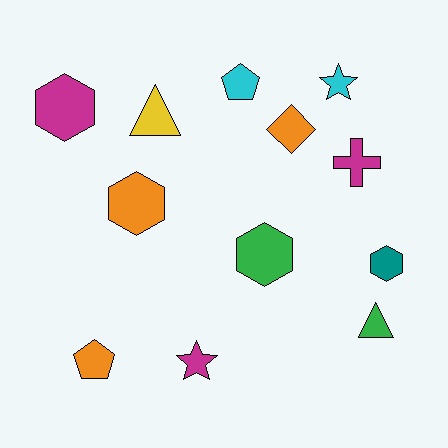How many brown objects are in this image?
There are no brown objects.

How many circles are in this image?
There are no circles.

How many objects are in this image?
There are 12 objects.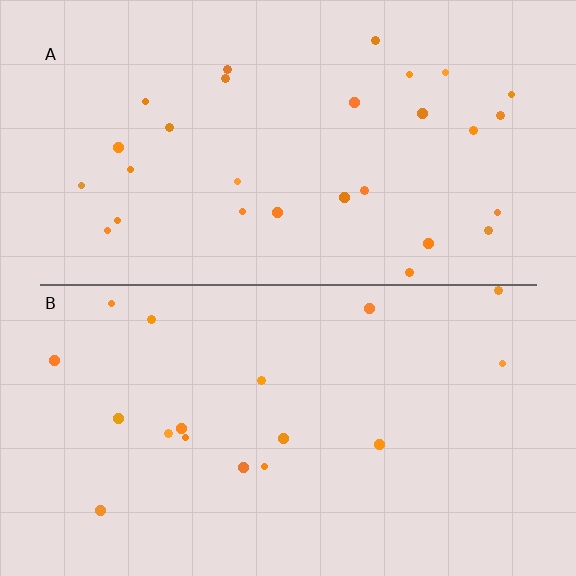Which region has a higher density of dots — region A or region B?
A (the top).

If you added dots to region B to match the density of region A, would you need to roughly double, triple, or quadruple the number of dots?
Approximately double.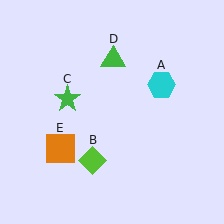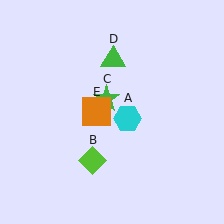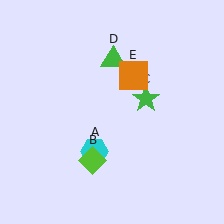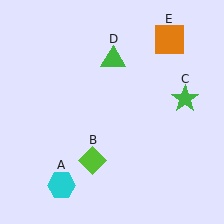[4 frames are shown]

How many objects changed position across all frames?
3 objects changed position: cyan hexagon (object A), green star (object C), orange square (object E).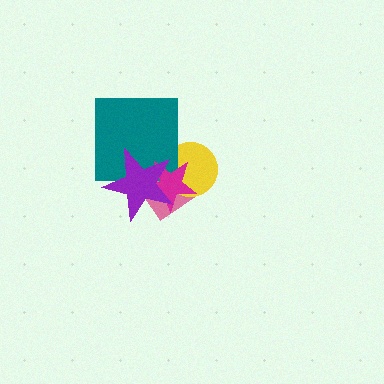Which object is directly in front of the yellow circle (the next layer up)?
The teal square is directly in front of the yellow circle.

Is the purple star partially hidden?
No, no other shape covers it.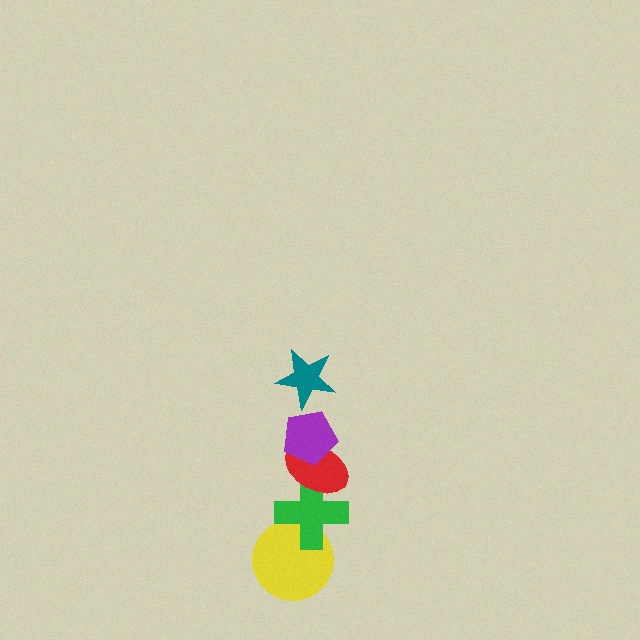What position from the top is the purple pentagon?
The purple pentagon is 2nd from the top.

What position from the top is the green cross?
The green cross is 4th from the top.